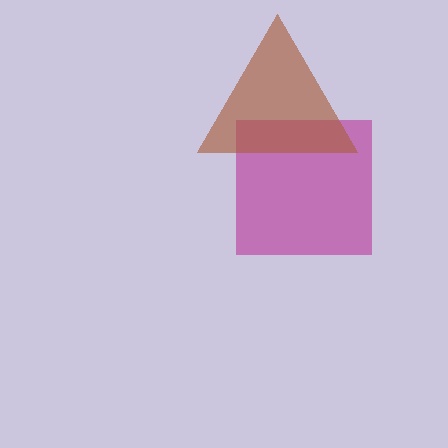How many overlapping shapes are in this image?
There are 2 overlapping shapes in the image.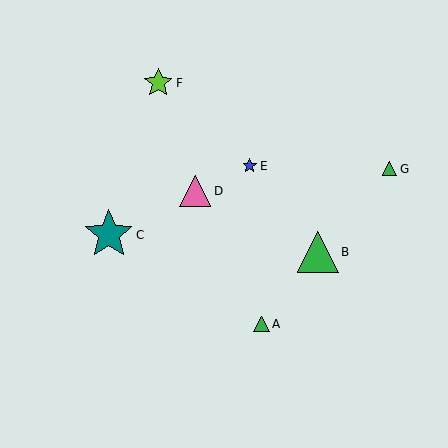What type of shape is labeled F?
Shape F is a lime star.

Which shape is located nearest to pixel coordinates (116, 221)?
The teal star (labeled C) at (109, 235) is nearest to that location.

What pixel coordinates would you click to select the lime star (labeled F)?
Click at (158, 83) to select the lime star F.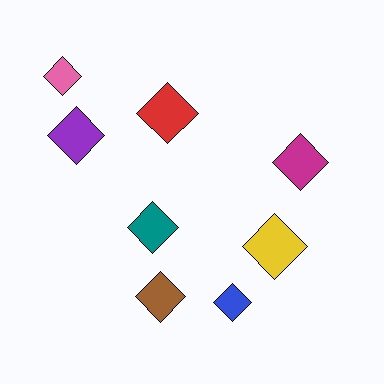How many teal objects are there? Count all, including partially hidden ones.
There is 1 teal object.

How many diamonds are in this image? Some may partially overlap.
There are 8 diamonds.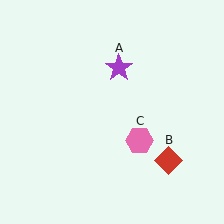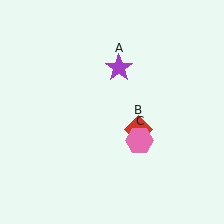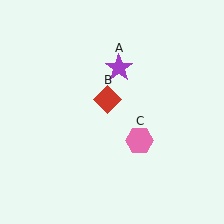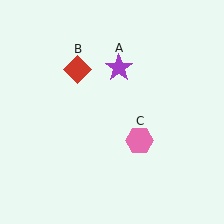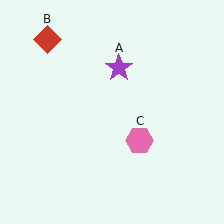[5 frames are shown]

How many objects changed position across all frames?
1 object changed position: red diamond (object B).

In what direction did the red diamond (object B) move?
The red diamond (object B) moved up and to the left.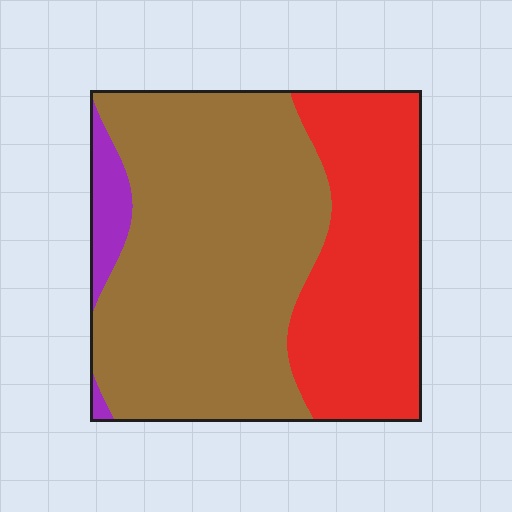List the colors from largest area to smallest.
From largest to smallest: brown, red, purple.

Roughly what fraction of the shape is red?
Red covers about 35% of the shape.